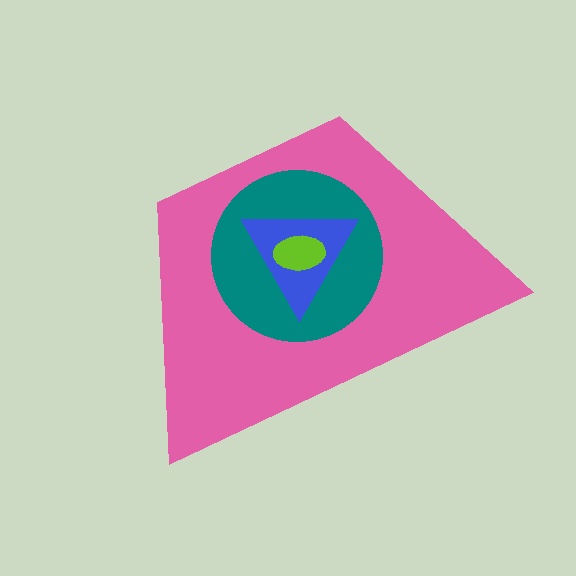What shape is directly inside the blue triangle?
The lime ellipse.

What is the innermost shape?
The lime ellipse.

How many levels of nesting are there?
4.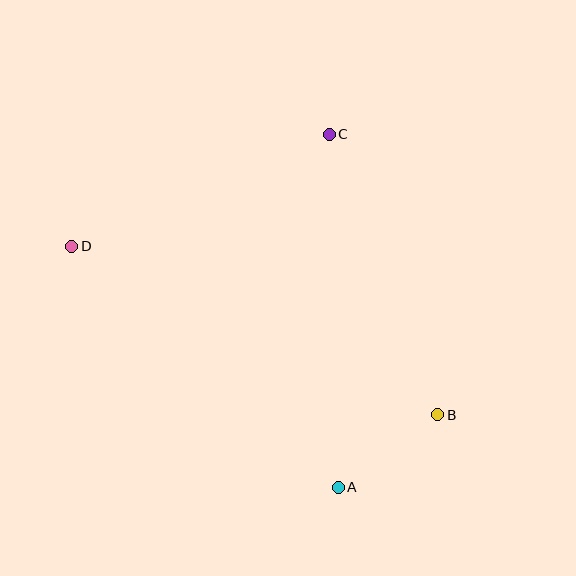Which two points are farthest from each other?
Points B and D are farthest from each other.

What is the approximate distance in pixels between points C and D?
The distance between C and D is approximately 281 pixels.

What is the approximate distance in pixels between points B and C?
The distance between B and C is approximately 301 pixels.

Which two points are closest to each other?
Points A and B are closest to each other.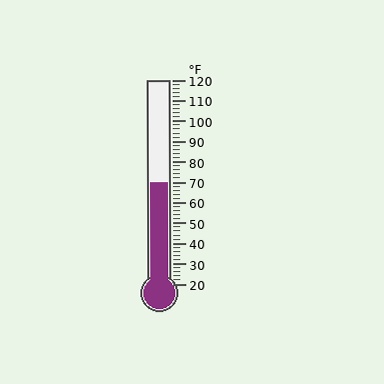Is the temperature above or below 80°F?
The temperature is below 80°F.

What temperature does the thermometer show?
The thermometer shows approximately 70°F.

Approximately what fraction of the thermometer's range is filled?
The thermometer is filled to approximately 50% of its range.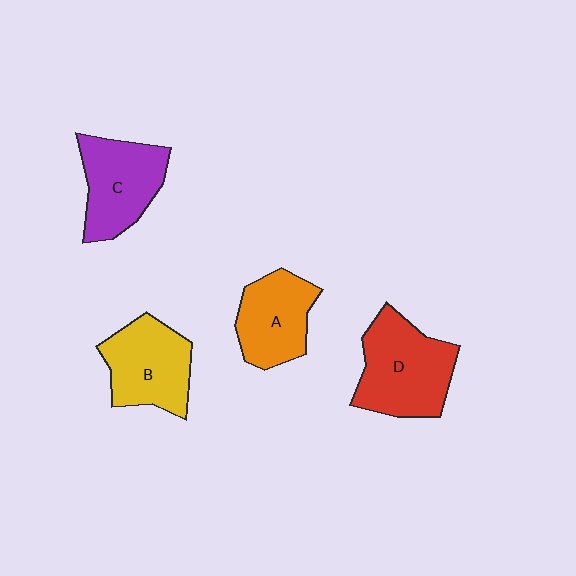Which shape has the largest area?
Shape D (red).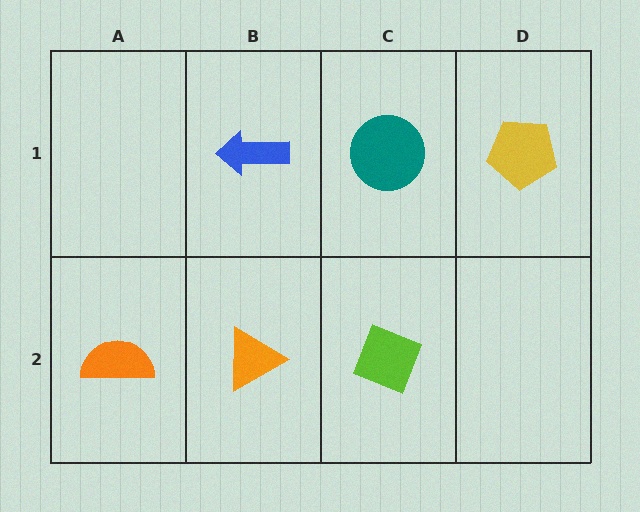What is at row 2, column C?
A lime diamond.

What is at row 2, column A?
An orange semicircle.